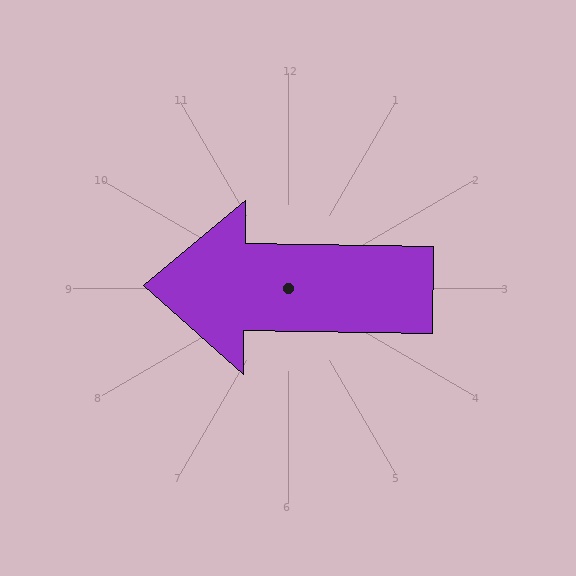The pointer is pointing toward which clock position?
Roughly 9 o'clock.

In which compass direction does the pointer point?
West.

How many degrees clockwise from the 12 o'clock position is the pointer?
Approximately 271 degrees.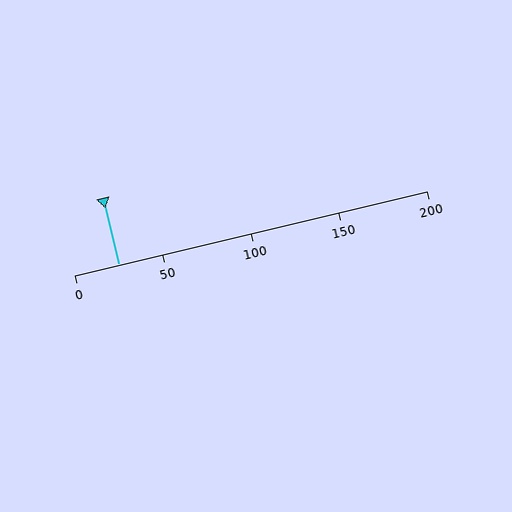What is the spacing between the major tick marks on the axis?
The major ticks are spaced 50 apart.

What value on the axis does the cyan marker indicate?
The marker indicates approximately 25.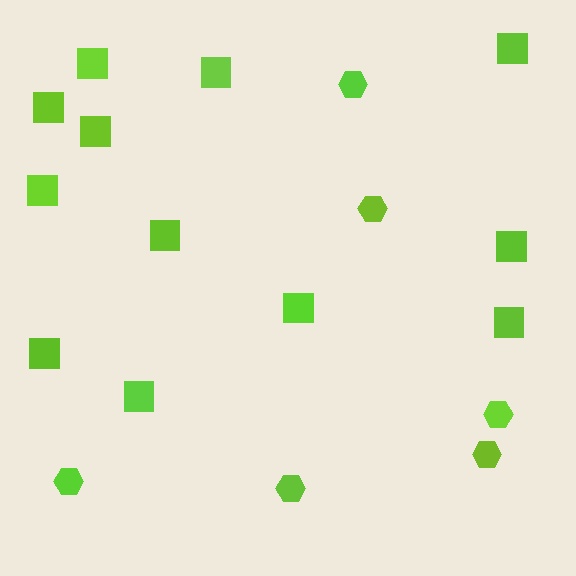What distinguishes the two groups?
There are 2 groups: one group of hexagons (6) and one group of squares (12).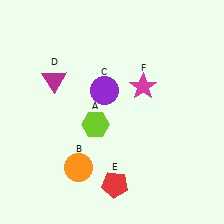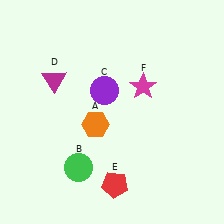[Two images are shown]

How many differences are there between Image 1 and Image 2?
There are 2 differences between the two images.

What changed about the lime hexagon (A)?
In Image 1, A is lime. In Image 2, it changed to orange.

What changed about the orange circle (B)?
In Image 1, B is orange. In Image 2, it changed to green.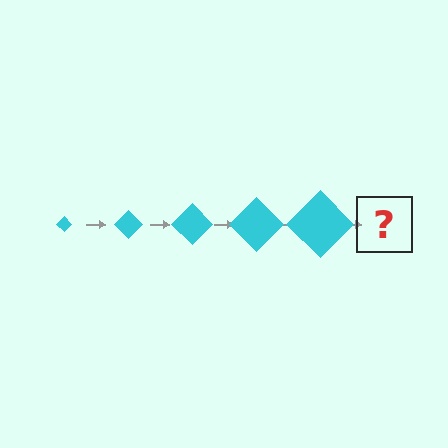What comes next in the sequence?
The next element should be a cyan diamond, larger than the previous one.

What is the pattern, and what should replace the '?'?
The pattern is that the diamond gets progressively larger each step. The '?' should be a cyan diamond, larger than the previous one.